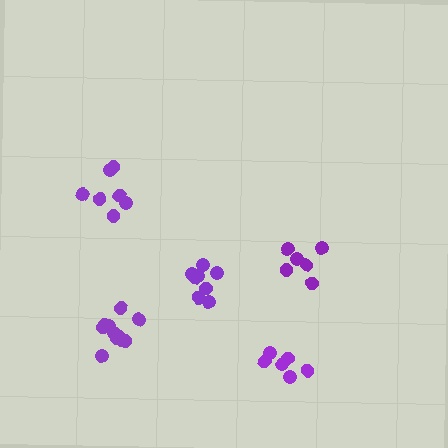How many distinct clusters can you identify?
There are 5 distinct clusters.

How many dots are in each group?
Group 1: 6 dots, Group 2: 6 dots, Group 3: 8 dots, Group 4: 7 dots, Group 5: 11 dots (38 total).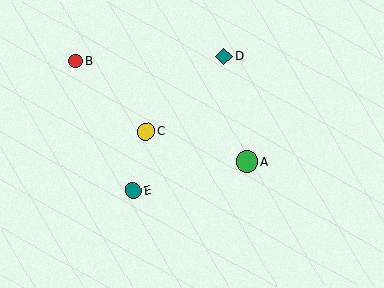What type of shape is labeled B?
Shape B is a red circle.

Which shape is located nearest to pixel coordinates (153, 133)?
The yellow circle (labeled C) at (146, 131) is nearest to that location.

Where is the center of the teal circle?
The center of the teal circle is at (133, 191).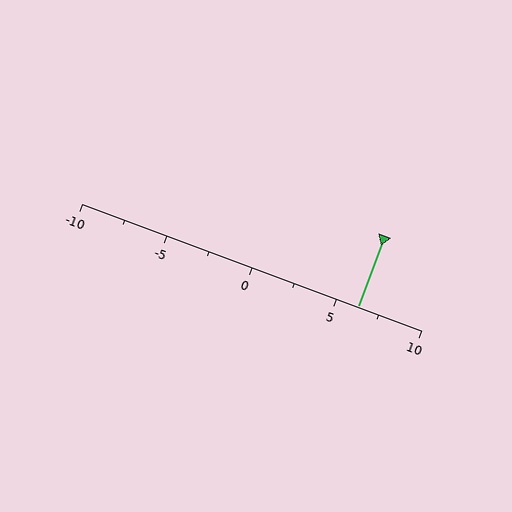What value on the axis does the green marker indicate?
The marker indicates approximately 6.2.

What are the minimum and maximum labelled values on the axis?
The axis runs from -10 to 10.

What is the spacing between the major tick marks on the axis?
The major ticks are spaced 5 apart.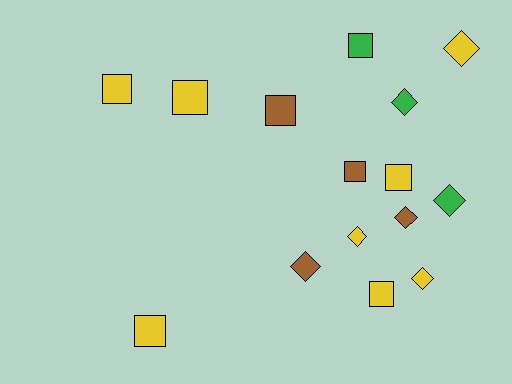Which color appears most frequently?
Yellow, with 8 objects.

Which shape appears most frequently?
Square, with 8 objects.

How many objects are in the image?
There are 15 objects.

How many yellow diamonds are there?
There are 3 yellow diamonds.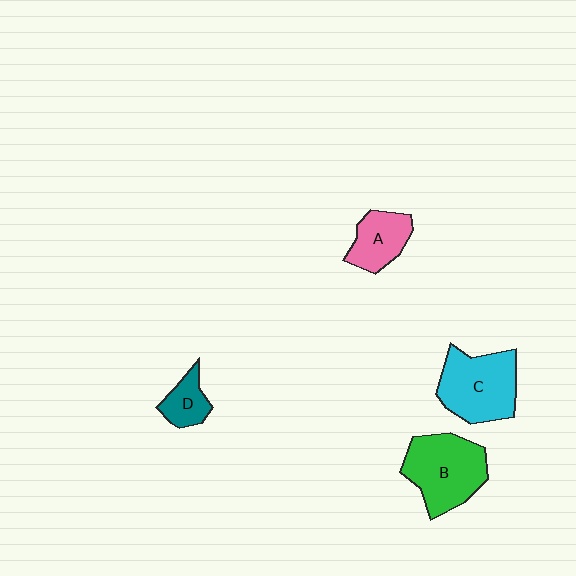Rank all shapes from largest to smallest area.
From largest to smallest: B (green), C (cyan), A (pink), D (teal).